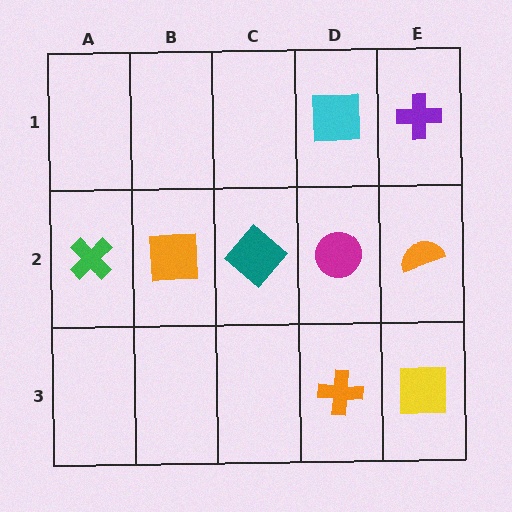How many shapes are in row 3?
2 shapes.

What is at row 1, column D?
A cyan square.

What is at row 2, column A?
A green cross.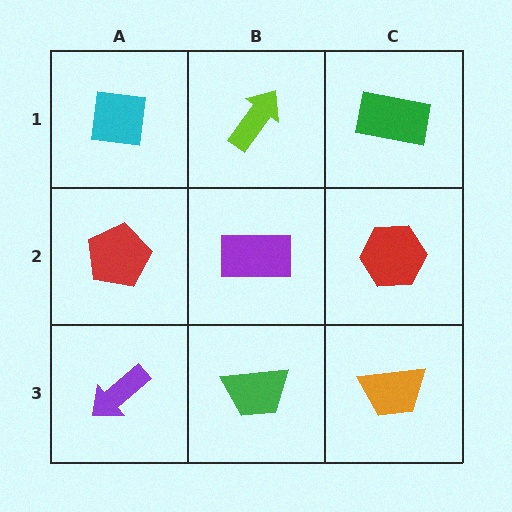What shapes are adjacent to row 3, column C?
A red hexagon (row 2, column C), a green trapezoid (row 3, column B).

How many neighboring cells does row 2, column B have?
4.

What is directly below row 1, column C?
A red hexagon.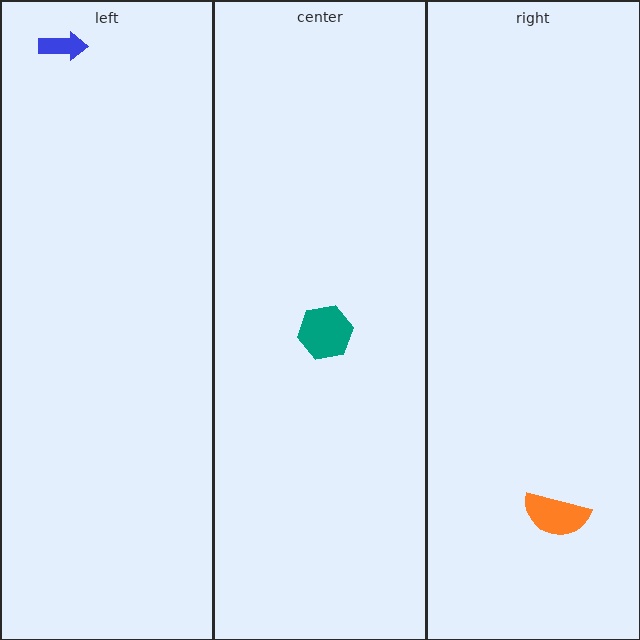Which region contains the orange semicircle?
The right region.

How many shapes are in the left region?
1.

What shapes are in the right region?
The orange semicircle.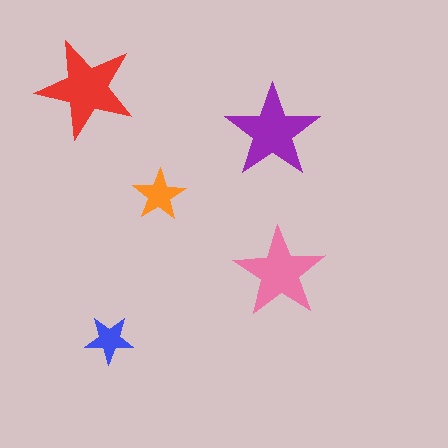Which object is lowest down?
The blue star is bottommost.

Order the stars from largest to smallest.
the red one, the purple one, the pink one, the orange one, the blue one.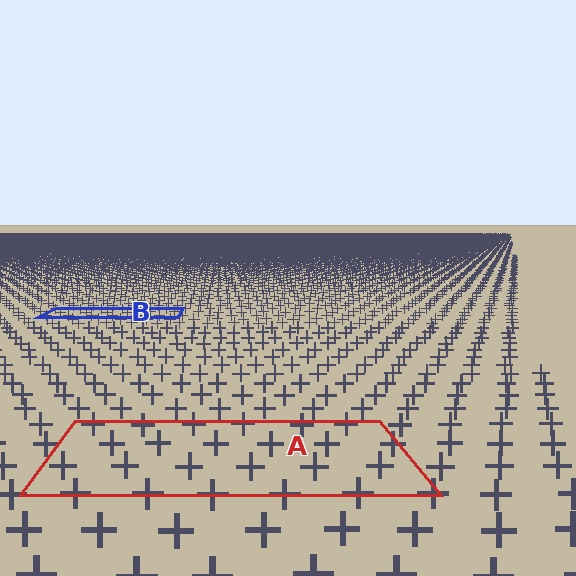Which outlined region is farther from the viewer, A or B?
Region B is farther from the viewer — the texture elements inside it appear smaller and more densely packed.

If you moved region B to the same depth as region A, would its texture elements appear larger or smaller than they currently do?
They would appear larger. At a closer depth, the same texture elements are projected at a bigger on-screen size.